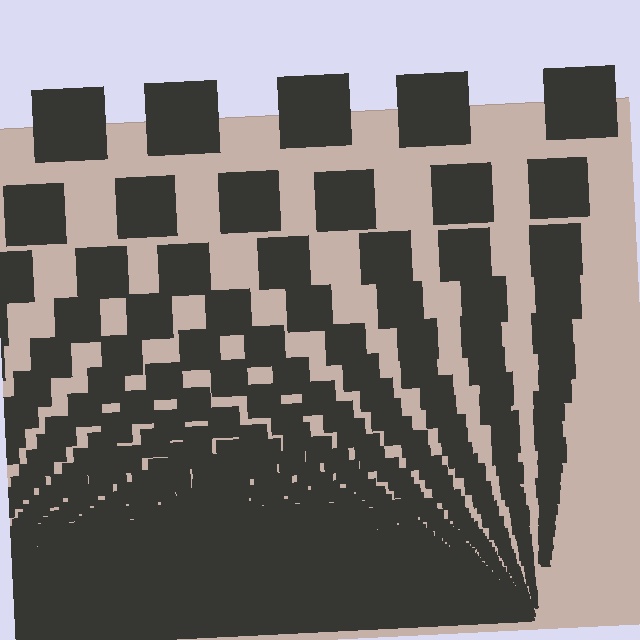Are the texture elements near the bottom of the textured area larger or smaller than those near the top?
Smaller. The gradient is inverted — elements near the bottom are smaller and denser.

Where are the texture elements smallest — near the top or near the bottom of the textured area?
Near the bottom.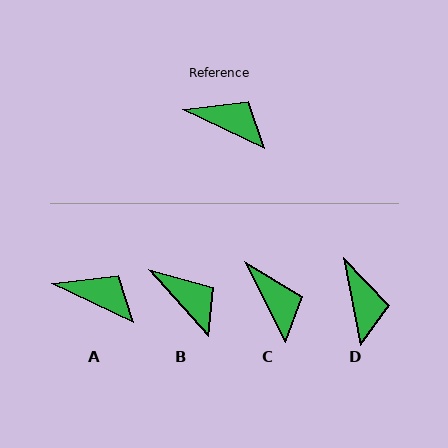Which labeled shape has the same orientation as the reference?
A.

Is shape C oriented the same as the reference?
No, it is off by about 38 degrees.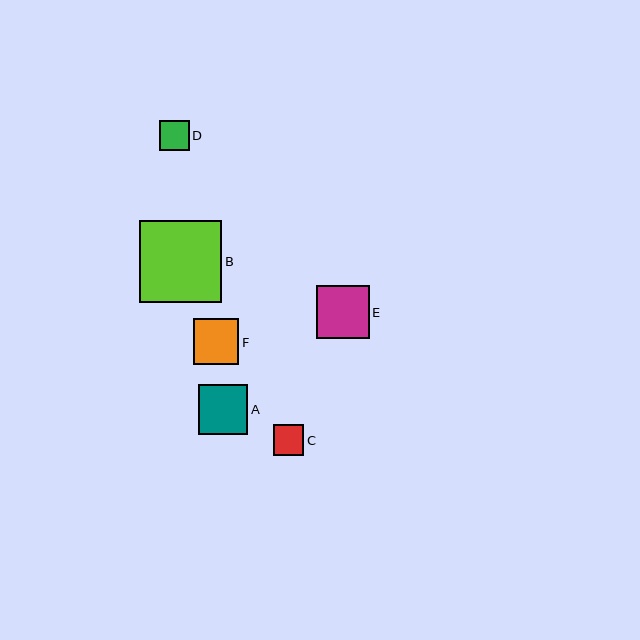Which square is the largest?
Square B is the largest with a size of approximately 82 pixels.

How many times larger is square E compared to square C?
Square E is approximately 1.7 times the size of square C.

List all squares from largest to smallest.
From largest to smallest: B, E, A, F, C, D.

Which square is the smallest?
Square D is the smallest with a size of approximately 30 pixels.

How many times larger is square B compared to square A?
Square B is approximately 1.6 times the size of square A.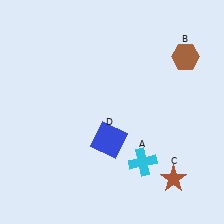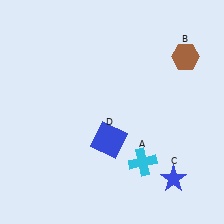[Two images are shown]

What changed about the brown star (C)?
In Image 1, C is brown. In Image 2, it changed to blue.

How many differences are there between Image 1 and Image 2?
There is 1 difference between the two images.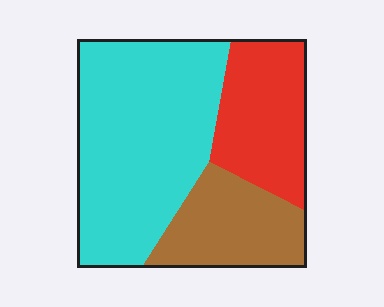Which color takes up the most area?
Cyan, at roughly 55%.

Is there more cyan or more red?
Cyan.